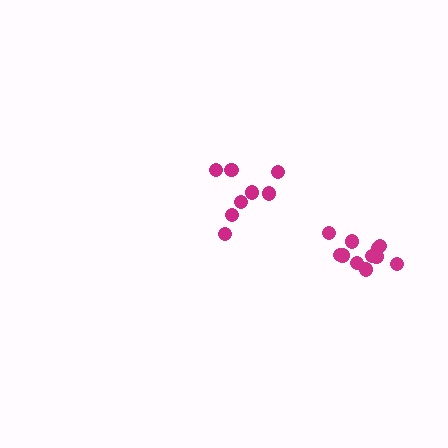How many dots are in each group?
Group 1: 11 dots, Group 2: 8 dots (19 total).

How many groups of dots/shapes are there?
There are 2 groups.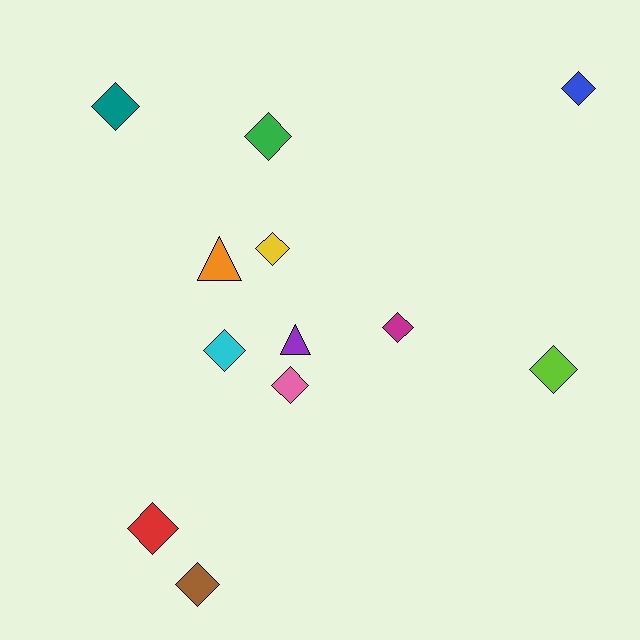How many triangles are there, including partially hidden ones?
There are 2 triangles.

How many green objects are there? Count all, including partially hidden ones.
There is 1 green object.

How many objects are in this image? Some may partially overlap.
There are 12 objects.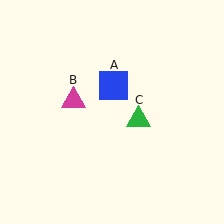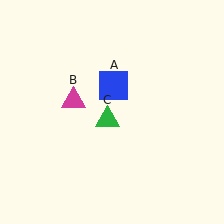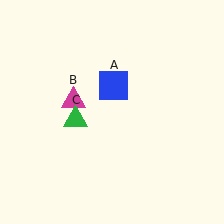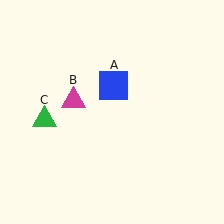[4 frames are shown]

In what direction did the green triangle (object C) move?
The green triangle (object C) moved left.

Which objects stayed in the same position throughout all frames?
Blue square (object A) and magenta triangle (object B) remained stationary.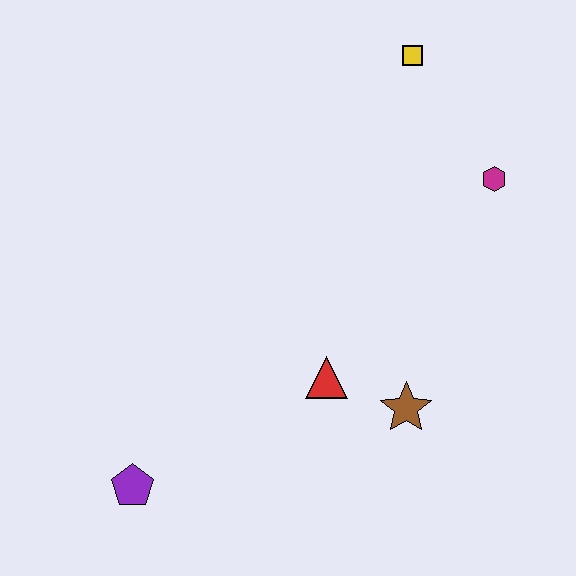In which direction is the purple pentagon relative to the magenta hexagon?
The purple pentagon is to the left of the magenta hexagon.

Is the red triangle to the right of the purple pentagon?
Yes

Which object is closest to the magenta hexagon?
The yellow square is closest to the magenta hexagon.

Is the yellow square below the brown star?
No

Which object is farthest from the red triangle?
The yellow square is farthest from the red triangle.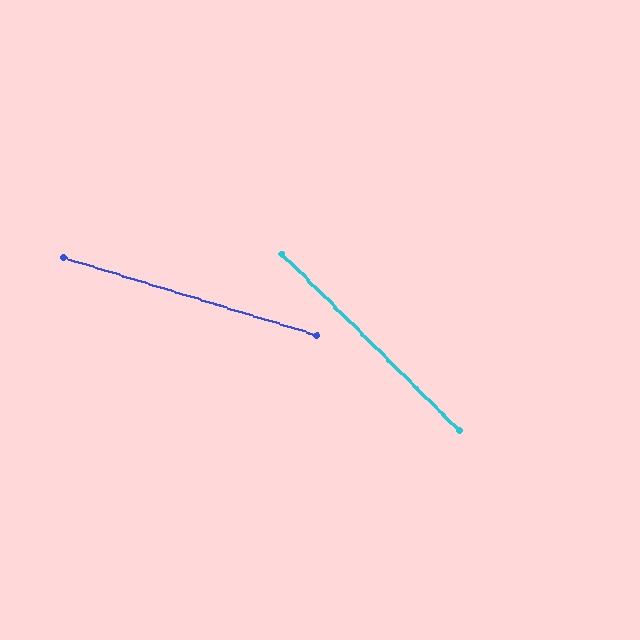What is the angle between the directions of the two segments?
Approximately 28 degrees.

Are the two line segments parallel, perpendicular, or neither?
Neither parallel nor perpendicular — they differ by about 28°.